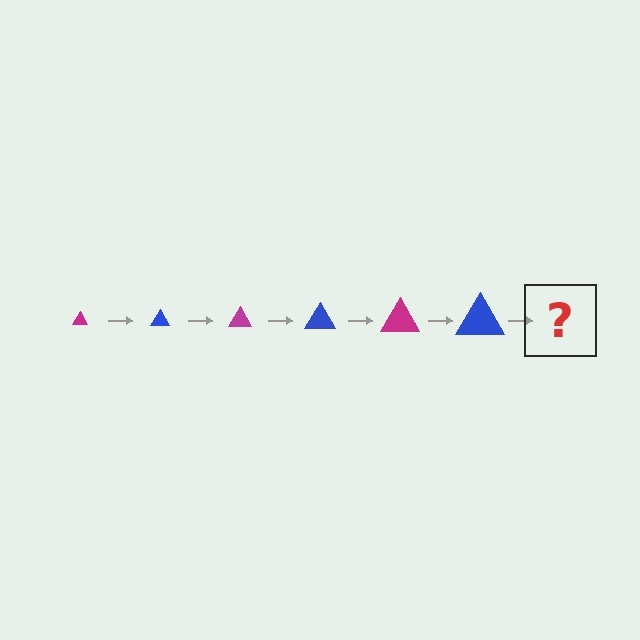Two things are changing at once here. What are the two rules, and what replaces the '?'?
The two rules are that the triangle grows larger each step and the color cycles through magenta and blue. The '?' should be a magenta triangle, larger than the previous one.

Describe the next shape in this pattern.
It should be a magenta triangle, larger than the previous one.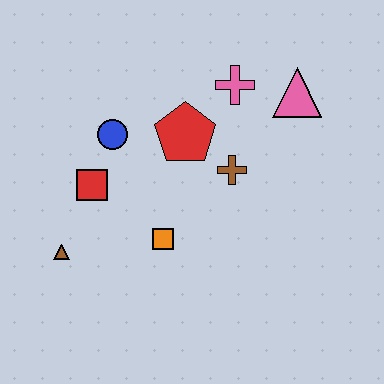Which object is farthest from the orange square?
The pink triangle is farthest from the orange square.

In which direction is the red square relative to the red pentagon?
The red square is to the left of the red pentagon.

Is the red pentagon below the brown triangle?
No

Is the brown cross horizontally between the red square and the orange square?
No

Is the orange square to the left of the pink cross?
Yes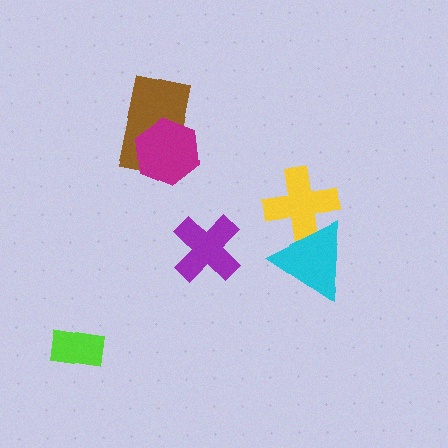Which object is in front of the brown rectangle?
The magenta hexagon is in front of the brown rectangle.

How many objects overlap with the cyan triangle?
1 object overlaps with the cyan triangle.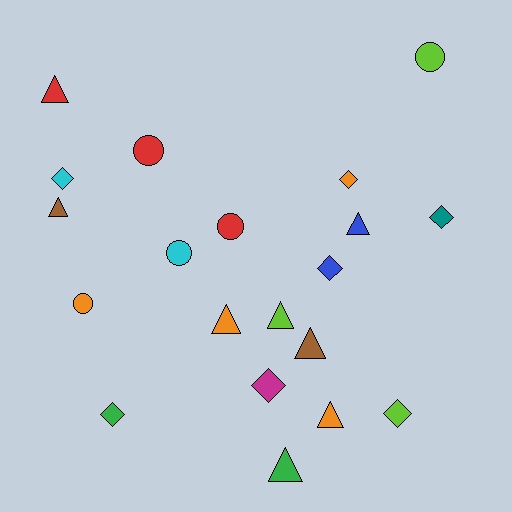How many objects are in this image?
There are 20 objects.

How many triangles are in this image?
There are 8 triangles.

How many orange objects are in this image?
There are 4 orange objects.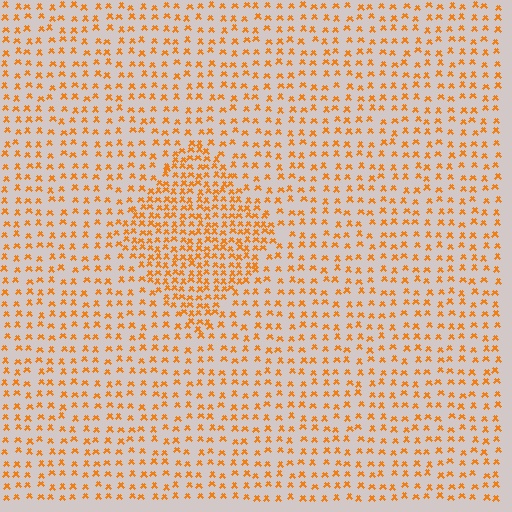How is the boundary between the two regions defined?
The boundary is defined by a change in element density (approximately 2.0x ratio). All elements are the same color, size, and shape.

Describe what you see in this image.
The image contains small orange elements arranged at two different densities. A diamond-shaped region is visible where the elements are more densely packed than the surrounding area.